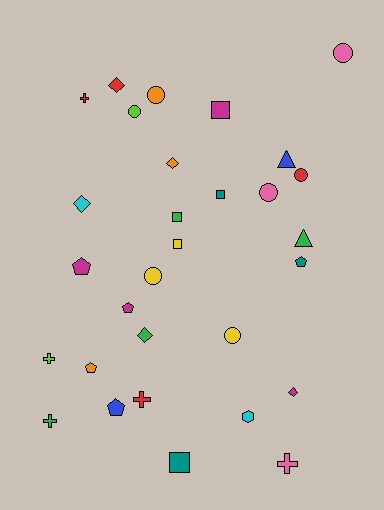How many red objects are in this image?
There are 4 red objects.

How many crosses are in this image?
There are 5 crosses.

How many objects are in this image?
There are 30 objects.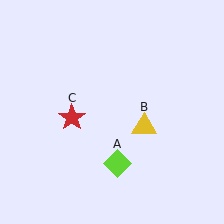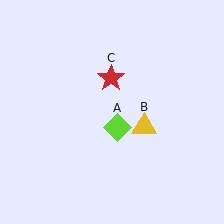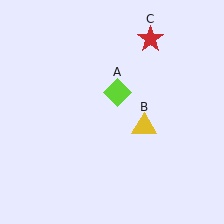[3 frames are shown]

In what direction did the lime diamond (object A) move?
The lime diamond (object A) moved up.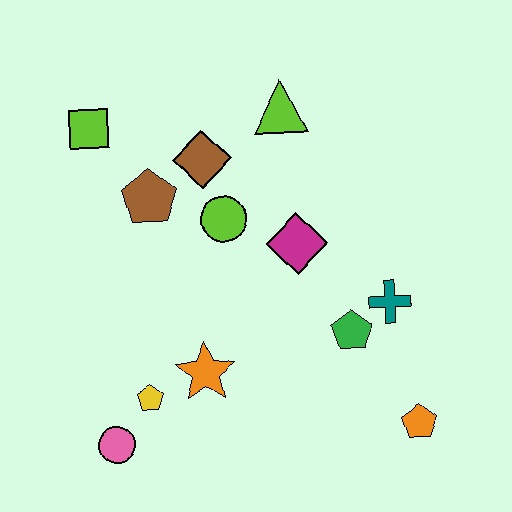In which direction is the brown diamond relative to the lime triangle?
The brown diamond is to the left of the lime triangle.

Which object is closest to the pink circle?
The yellow pentagon is closest to the pink circle.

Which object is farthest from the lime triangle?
The pink circle is farthest from the lime triangle.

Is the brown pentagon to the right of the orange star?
No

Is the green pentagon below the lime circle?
Yes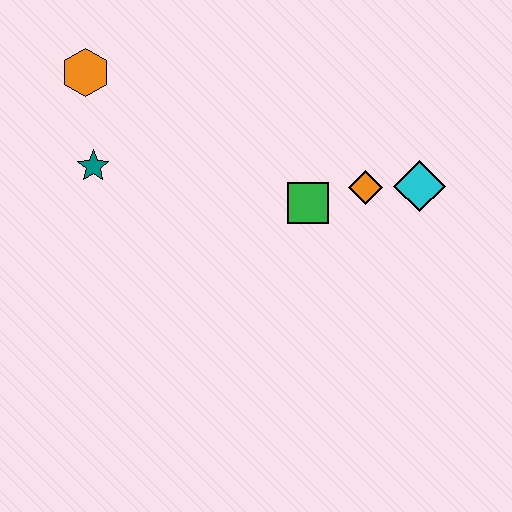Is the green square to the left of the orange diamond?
Yes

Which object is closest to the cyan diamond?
The orange diamond is closest to the cyan diamond.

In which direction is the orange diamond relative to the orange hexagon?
The orange diamond is to the right of the orange hexagon.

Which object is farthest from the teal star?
The cyan diamond is farthest from the teal star.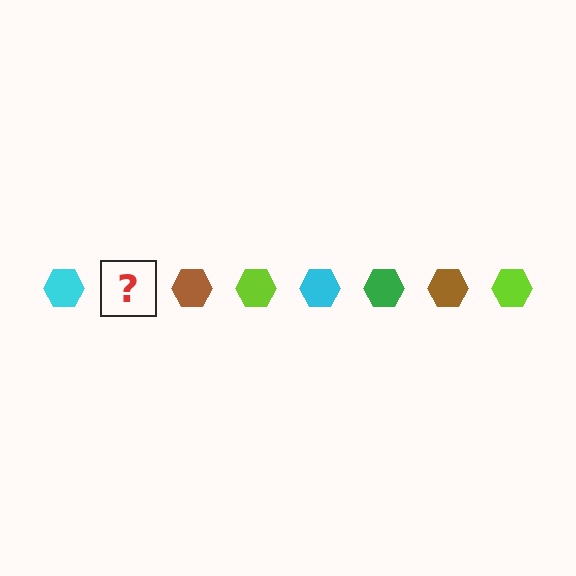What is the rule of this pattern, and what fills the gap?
The rule is that the pattern cycles through cyan, green, brown, lime hexagons. The gap should be filled with a green hexagon.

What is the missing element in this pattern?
The missing element is a green hexagon.